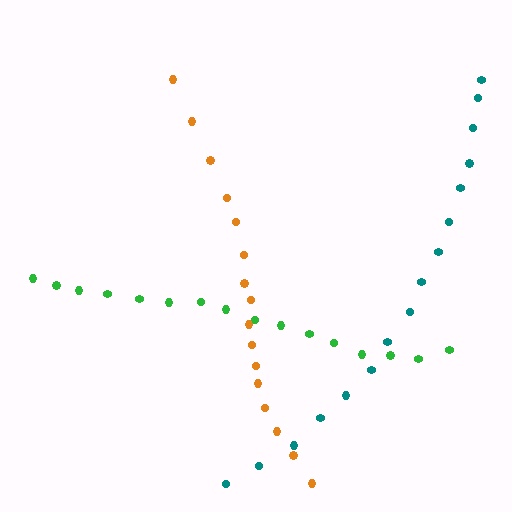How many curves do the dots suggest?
There are 3 distinct paths.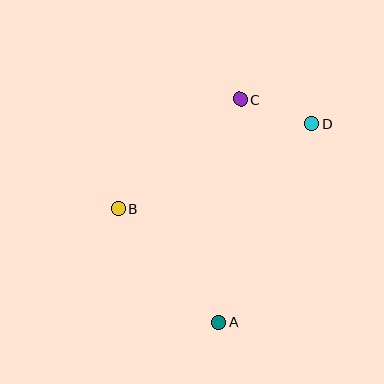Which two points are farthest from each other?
Points A and C are farthest from each other.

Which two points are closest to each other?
Points C and D are closest to each other.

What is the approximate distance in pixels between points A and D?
The distance between A and D is approximately 219 pixels.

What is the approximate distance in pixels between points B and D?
The distance between B and D is approximately 211 pixels.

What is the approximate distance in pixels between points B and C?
The distance between B and C is approximately 164 pixels.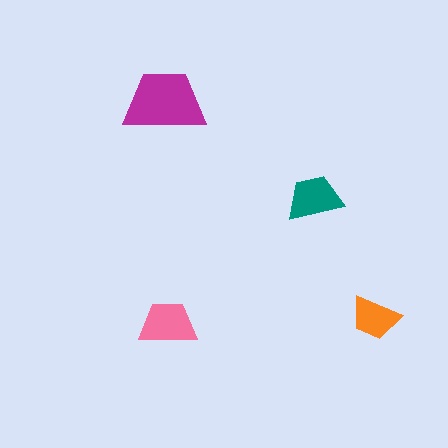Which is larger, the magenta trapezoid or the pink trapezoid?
The magenta one.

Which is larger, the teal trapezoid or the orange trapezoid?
The teal one.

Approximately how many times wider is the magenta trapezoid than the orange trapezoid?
About 1.5 times wider.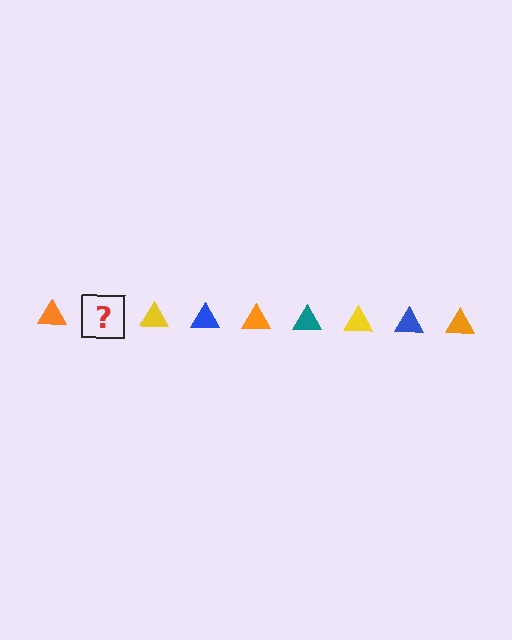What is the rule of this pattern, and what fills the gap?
The rule is that the pattern cycles through orange, teal, yellow, blue triangles. The gap should be filled with a teal triangle.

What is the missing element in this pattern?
The missing element is a teal triangle.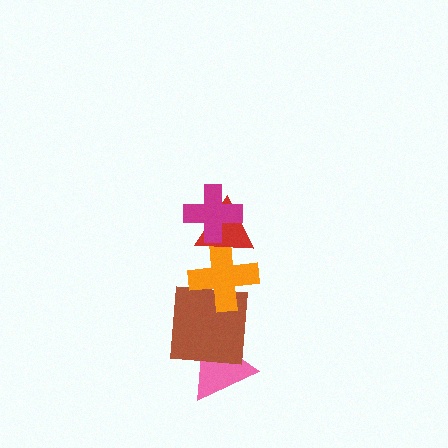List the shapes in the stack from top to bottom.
From top to bottom: the magenta cross, the red triangle, the orange cross, the brown square, the pink triangle.